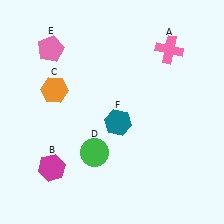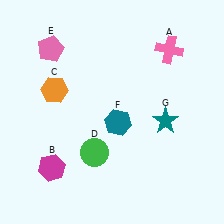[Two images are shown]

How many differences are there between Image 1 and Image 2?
There is 1 difference between the two images.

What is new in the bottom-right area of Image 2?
A teal star (G) was added in the bottom-right area of Image 2.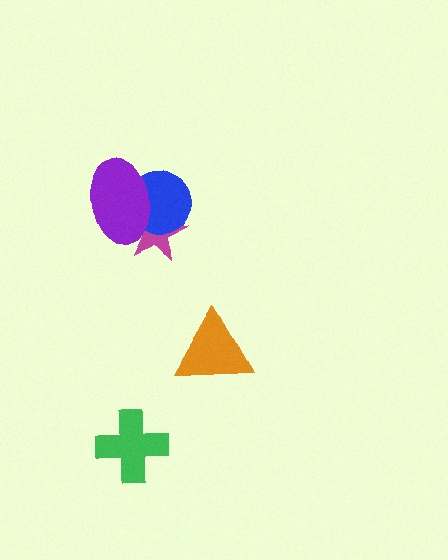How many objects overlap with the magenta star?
2 objects overlap with the magenta star.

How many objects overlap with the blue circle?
2 objects overlap with the blue circle.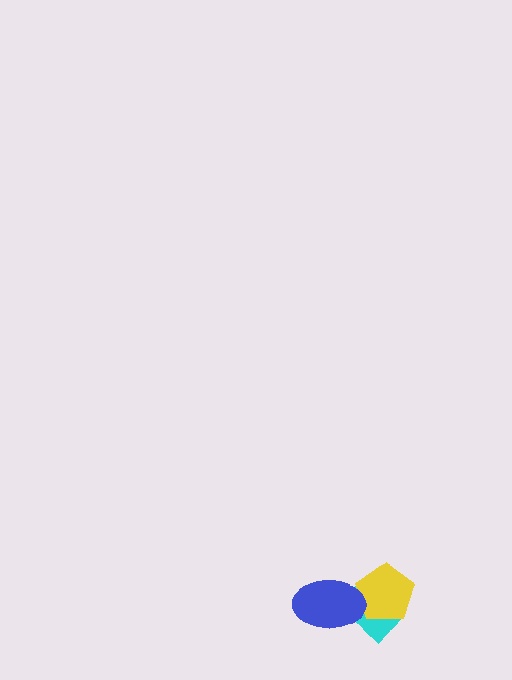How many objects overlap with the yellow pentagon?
2 objects overlap with the yellow pentagon.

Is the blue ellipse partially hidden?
No, no other shape covers it.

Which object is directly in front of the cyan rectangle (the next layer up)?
The yellow pentagon is directly in front of the cyan rectangle.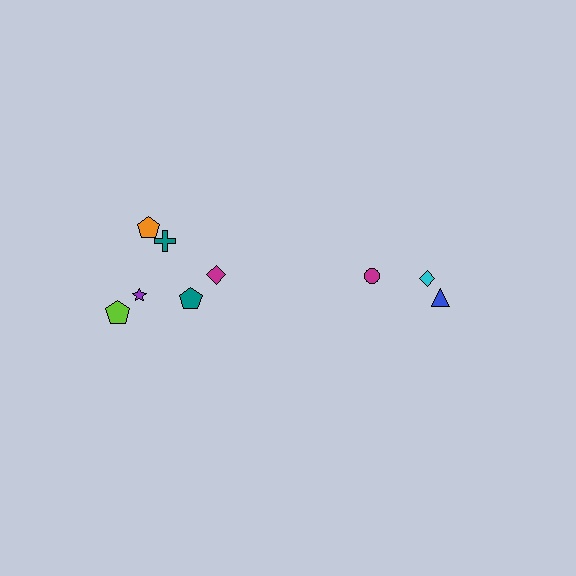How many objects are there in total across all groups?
There are 9 objects.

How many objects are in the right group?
There are 3 objects.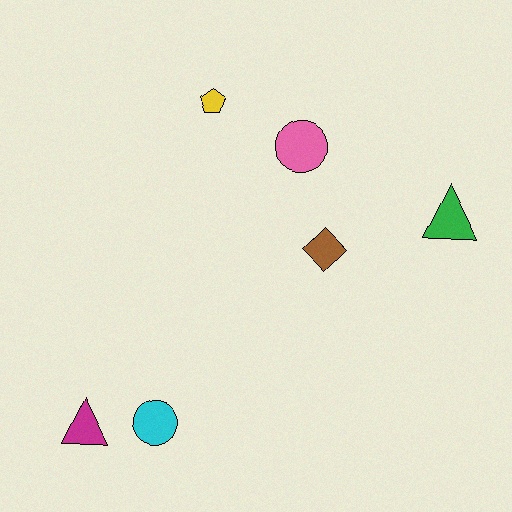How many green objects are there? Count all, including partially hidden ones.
There is 1 green object.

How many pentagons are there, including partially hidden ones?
There is 1 pentagon.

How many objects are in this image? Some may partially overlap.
There are 6 objects.